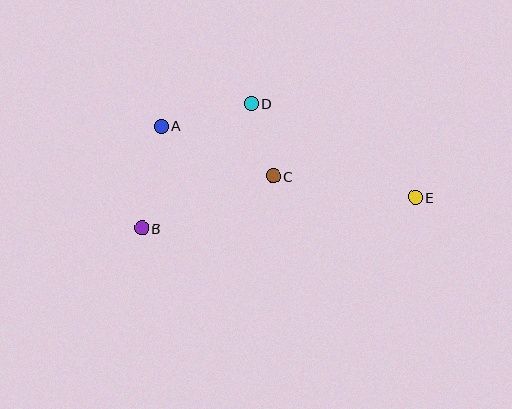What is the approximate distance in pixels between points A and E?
The distance between A and E is approximately 264 pixels.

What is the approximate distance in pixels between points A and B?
The distance between A and B is approximately 104 pixels.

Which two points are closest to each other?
Points C and D are closest to each other.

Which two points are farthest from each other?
Points B and E are farthest from each other.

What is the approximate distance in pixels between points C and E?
The distance between C and E is approximately 144 pixels.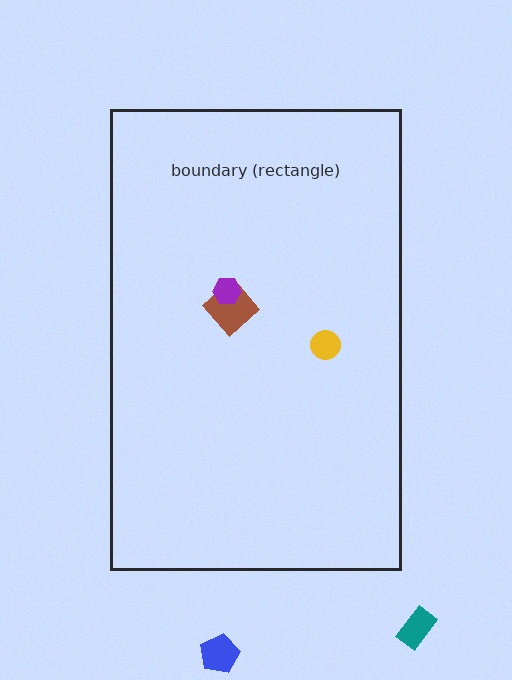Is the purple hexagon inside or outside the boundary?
Inside.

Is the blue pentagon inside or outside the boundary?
Outside.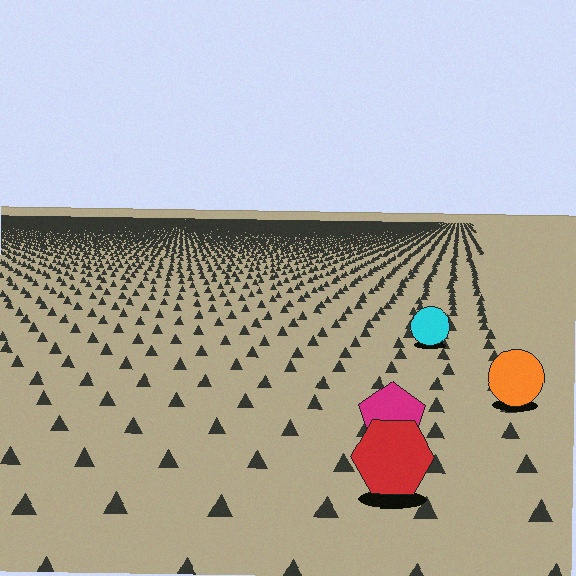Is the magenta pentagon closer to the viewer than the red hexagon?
No. The red hexagon is closer — you can tell from the texture gradient: the ground texture is coarser near it.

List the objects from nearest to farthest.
From nearest to farthest: the red hexagon, the magenta pentagon, the orange circle, the cyan circle.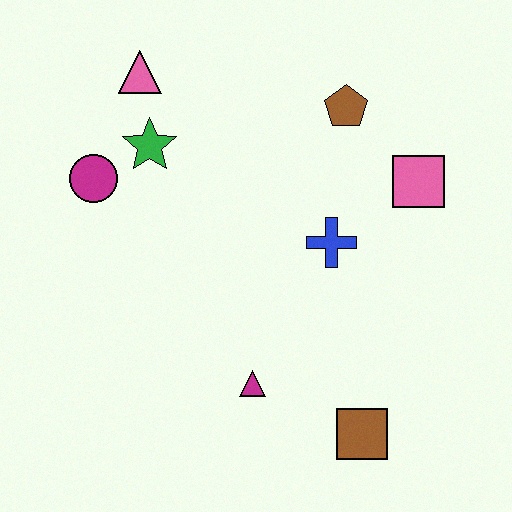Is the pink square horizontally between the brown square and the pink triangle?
No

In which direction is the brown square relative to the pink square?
The brown square is below the pink square.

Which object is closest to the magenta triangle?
The brown square is closest to the magenta triangle.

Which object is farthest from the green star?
The brown square is farthest from the green star.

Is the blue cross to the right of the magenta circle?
Yes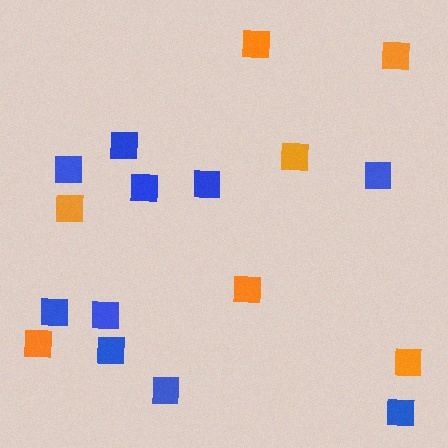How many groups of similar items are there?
There are 2 groups: one group of blue squares (10) and one group of orange squares (7).